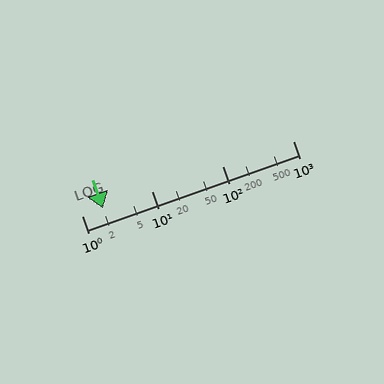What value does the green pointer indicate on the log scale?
The pointer indicates approximately 2.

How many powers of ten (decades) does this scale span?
The scale spans 3 decades, from 1 to 1000.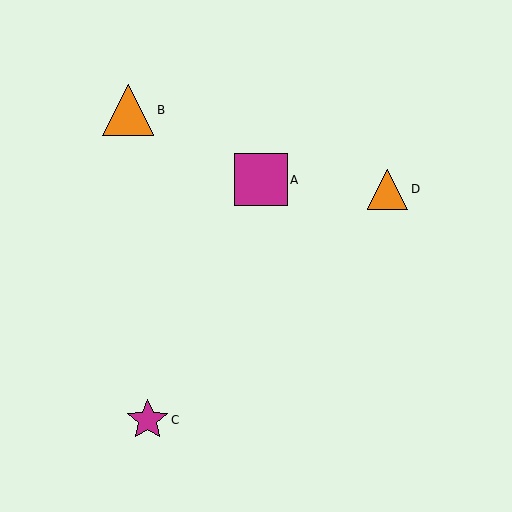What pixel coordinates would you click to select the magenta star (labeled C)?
Click at (148, 420) to select the magenta star C.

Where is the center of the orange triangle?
The center of the orange triangle is at (387, 189).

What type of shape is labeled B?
Shape B is an orange triangle.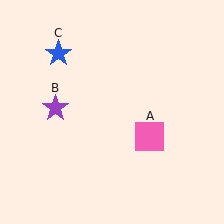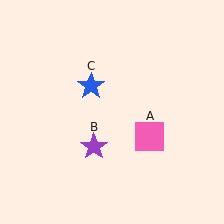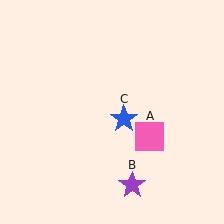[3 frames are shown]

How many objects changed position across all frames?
2 objects changed position: purple star (object B), blue star (object C).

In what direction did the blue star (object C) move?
The blue star (object C) moved down and to the right.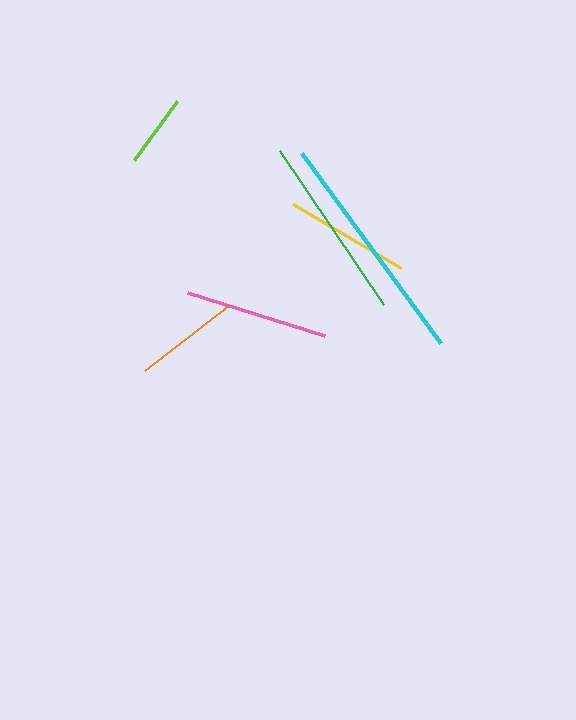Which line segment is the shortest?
The lime line is the shortest at approximately 73 pixels.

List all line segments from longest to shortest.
From longest to shortest: cyan, green, pink, yellow, orange, lime.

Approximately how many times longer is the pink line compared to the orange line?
The pink line is approximately 1.3 times the length of the orange line.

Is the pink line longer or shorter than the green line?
The green line is longer than the pink line.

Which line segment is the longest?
The cyan line is the longest at approximately 236 pixels.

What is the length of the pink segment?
The pink segment is approximately 143 pixels long.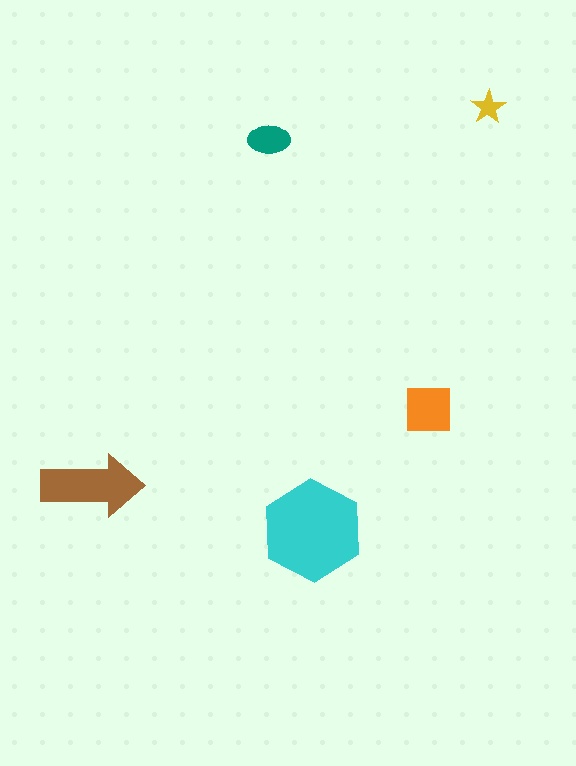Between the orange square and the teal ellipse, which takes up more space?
The orange square.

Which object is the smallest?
The yellow star.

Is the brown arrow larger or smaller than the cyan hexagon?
Smaller.